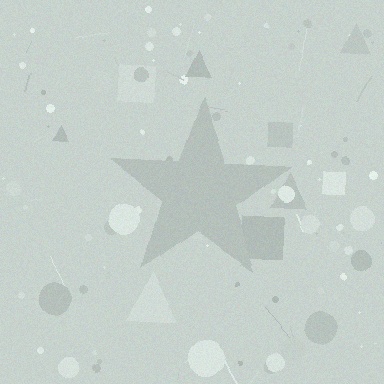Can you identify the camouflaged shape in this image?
The camouflaged shape is a star.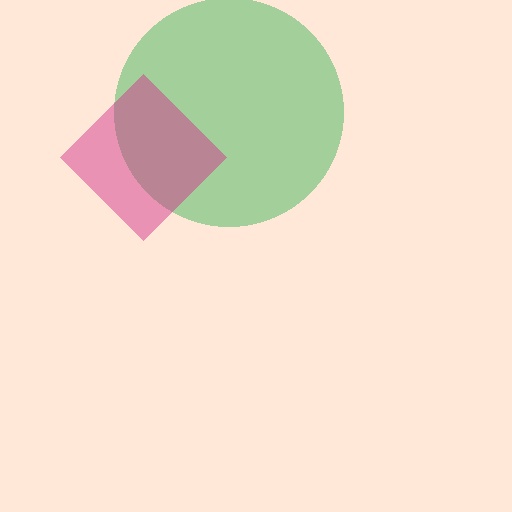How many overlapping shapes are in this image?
There are 2 overlapping shapes in the image.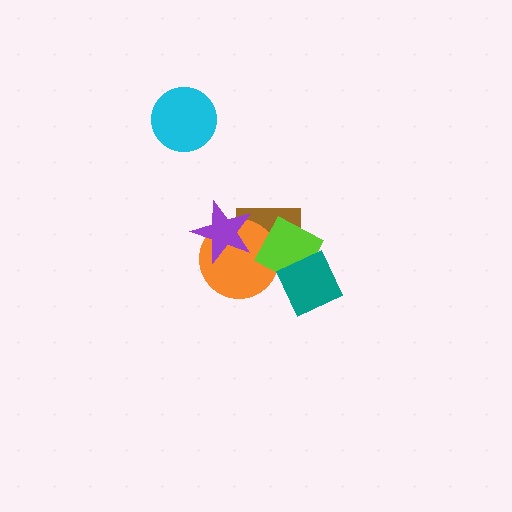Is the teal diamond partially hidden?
No, no other shape covers it.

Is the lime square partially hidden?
Yes, it is partially covered by another shape.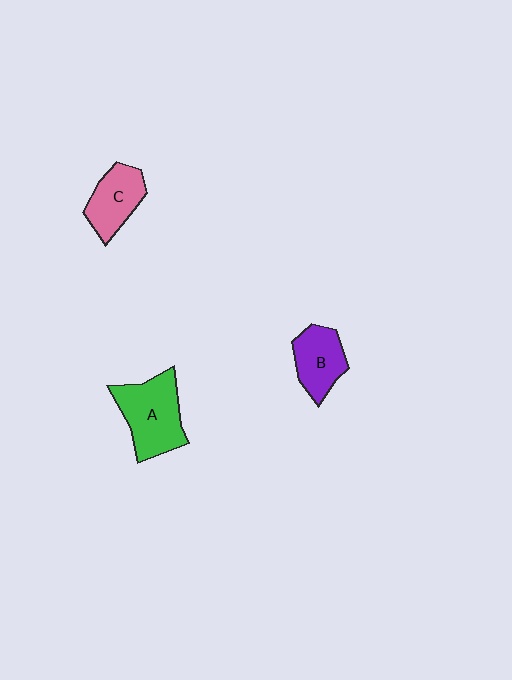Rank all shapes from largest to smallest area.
From largest to smallest: A (green), C (pink), B (purple).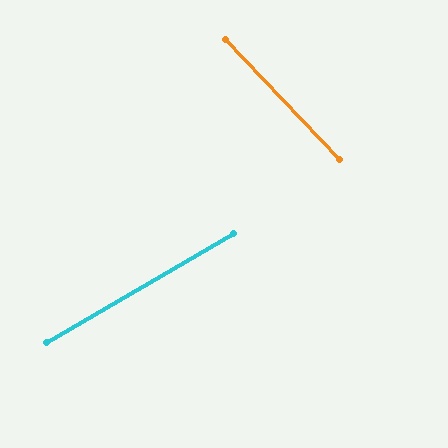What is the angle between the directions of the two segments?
Approximately 77 degrees.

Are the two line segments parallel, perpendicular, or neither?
Neither parallel nor perpendicular — they differ by about 77°.